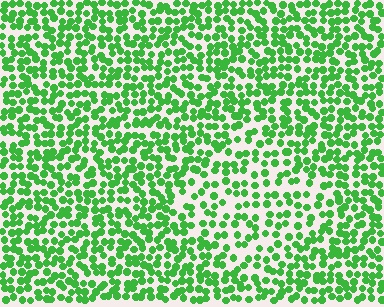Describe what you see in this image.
The image contains small green elements arranged at two different densities. A diamond-shaped region is visible where the elements are less densely packed than the surrounding area.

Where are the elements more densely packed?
The elements are more densely packed outside the diamond boundary.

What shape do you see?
I see a diamond.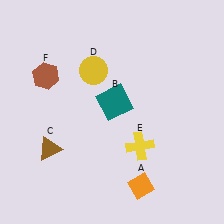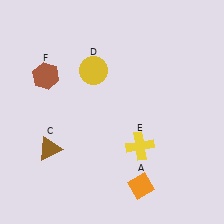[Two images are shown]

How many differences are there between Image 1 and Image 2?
There is 1 difference between the two images.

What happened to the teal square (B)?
The teal square (B) was removed in Image 2. It was in the top-right area of Image 1.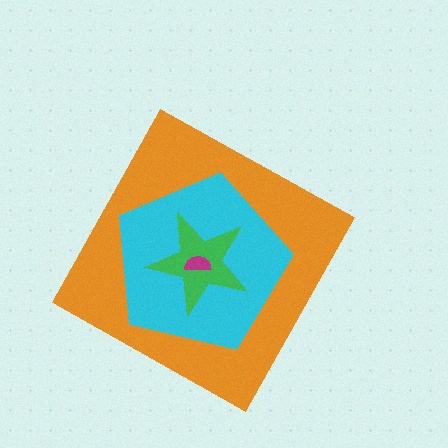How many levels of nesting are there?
4.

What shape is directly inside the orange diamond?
The cyan pentagon.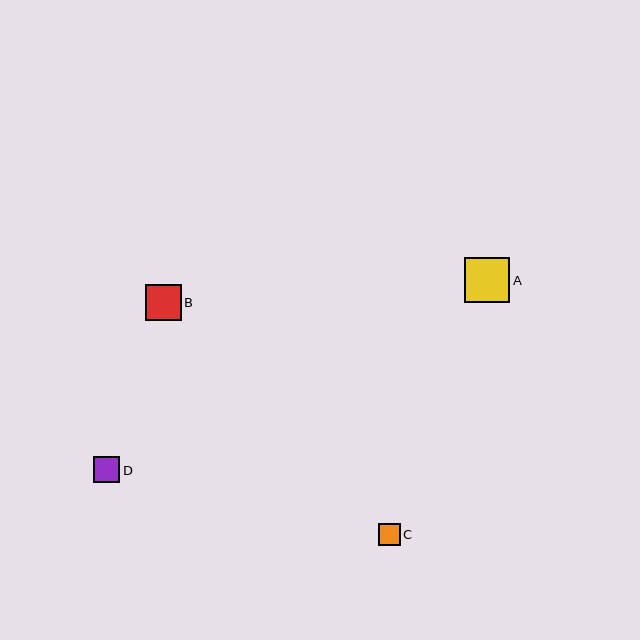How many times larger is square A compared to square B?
Square A is approximately 1.3 times the size of square B.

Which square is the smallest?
Square C is the smallest with a size of approximately 21 pixels.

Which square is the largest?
Square A is the largest with a size of approximately 45 pixels.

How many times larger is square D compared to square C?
Square D is approximately 1.3 times the size of square C.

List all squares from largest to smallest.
From largest to smallest: A, B, D, C.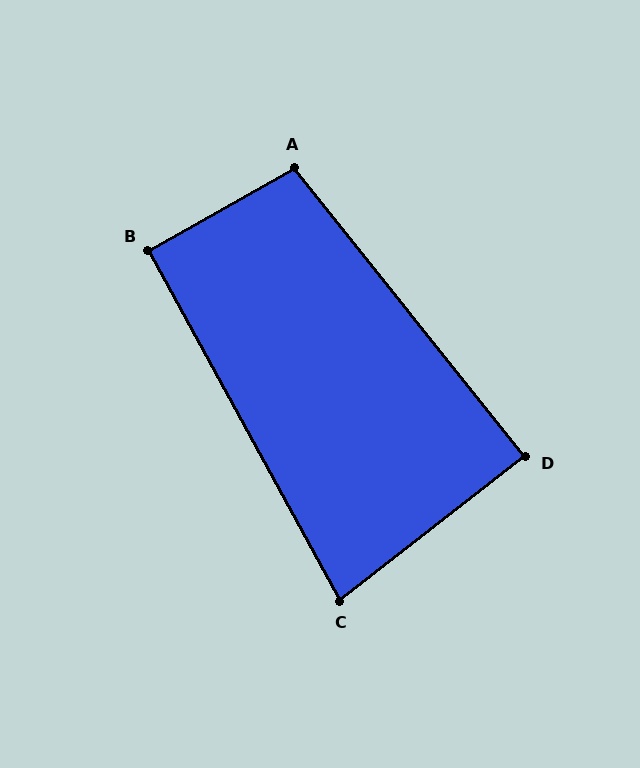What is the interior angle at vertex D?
Approximately 89 degrees (approximately right).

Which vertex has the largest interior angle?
A, at approximately 99 degrees.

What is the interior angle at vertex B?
Approximately 91 degrees (approximately right).